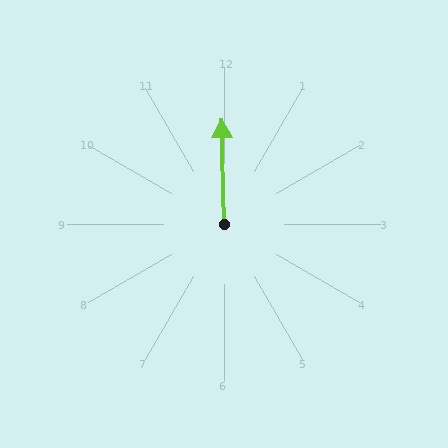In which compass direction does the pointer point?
North.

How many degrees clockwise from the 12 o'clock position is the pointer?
Approximately 359 degrees.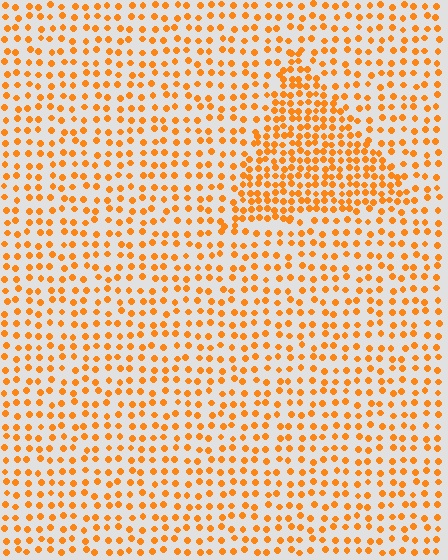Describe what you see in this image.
The image contains small orange elements arranged at two different densities. A triangle-shaped region is visible where the elements are more densely packed than the surrounding area.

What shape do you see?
I see a triangle.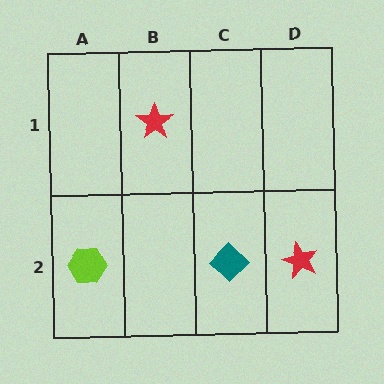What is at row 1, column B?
A red star.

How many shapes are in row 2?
3 shapes.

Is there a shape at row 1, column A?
No, that cell is empty.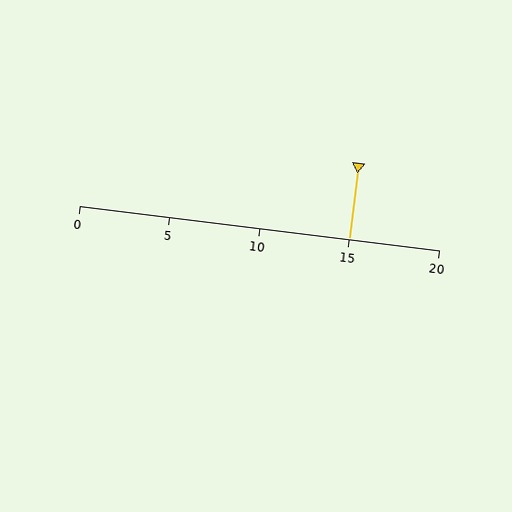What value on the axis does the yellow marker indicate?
The marker indicates approximately 15.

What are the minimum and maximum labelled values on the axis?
The axis runs from 0 to 20.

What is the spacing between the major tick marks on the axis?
The major ticks are spaced 5 apart.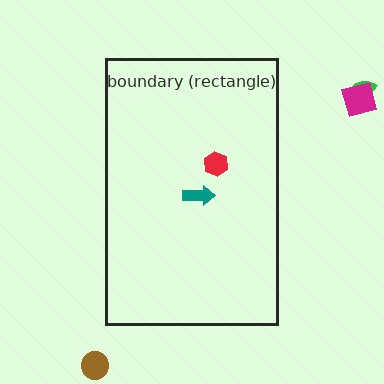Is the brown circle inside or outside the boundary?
Outside.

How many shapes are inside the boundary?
2 inside, 3 outside.